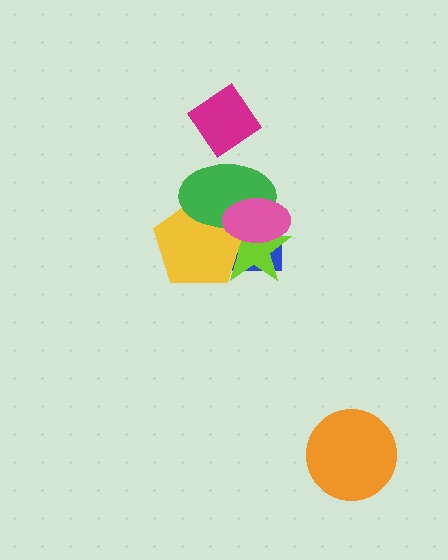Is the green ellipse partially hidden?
Yes, it is partially covered by another shape.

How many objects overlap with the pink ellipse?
4 objects overlap with the pink ellipse.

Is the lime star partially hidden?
Yes, it is partially covered by another shape.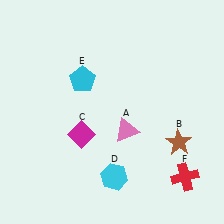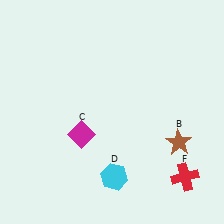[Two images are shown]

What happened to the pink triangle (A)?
The pink triangle (A) was removed in Image 2. It was in the bottom-right area of Image 1.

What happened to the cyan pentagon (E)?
The cyan pentagon (E) was removed in Image 2. It was in the top-left area of Image 1.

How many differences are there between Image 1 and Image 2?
There are 2 differences between the two images.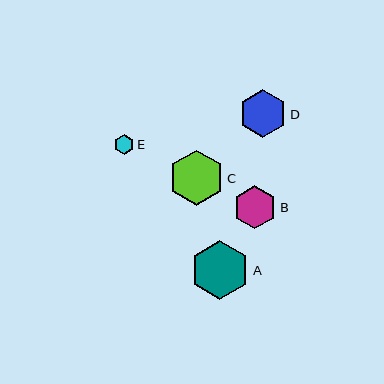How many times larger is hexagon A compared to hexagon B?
Hexagon A is approximately 1.4 times the size of hexagon B.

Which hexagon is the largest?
Hexagon A is the largest with a size of approximately 59 pixels.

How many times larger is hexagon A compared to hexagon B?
Hexagon A is approximately 1.4 times the size of hexagon B.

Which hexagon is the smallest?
Hexagon E is the smallest with a size of approximately 20 pixels.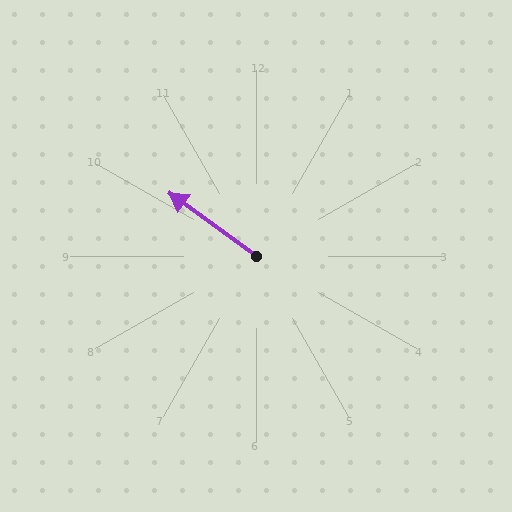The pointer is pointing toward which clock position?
Roughly 10 o'clock.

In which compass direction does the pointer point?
Northwest.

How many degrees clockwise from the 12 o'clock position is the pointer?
Approximately 306 degrees.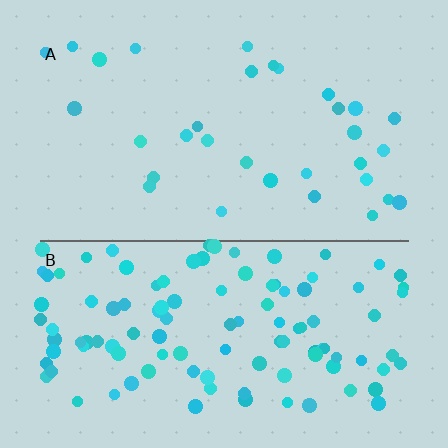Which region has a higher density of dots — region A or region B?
B (the bottom).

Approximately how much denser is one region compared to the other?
Approximately 3.5× — region B over region A.